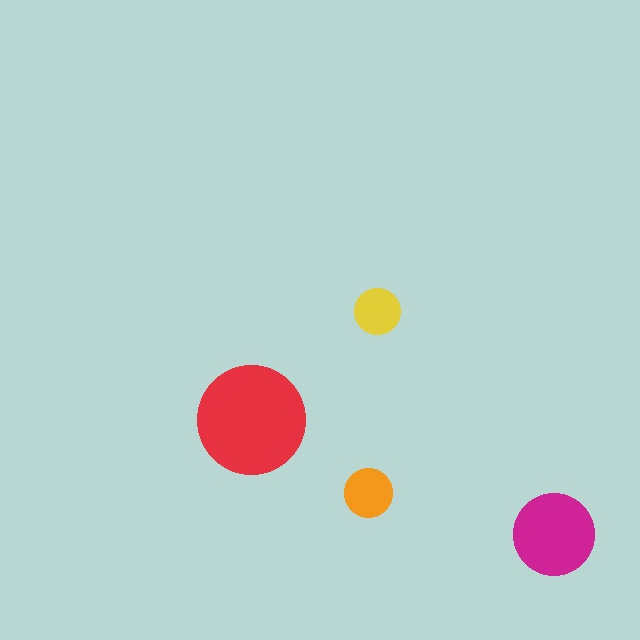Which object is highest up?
The yellow circle is topmost.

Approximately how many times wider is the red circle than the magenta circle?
About 1.5 times wider.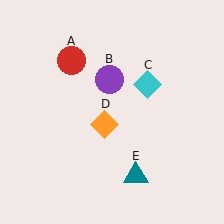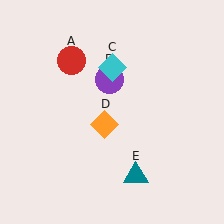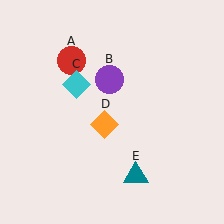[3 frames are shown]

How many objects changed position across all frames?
1 object changed position: cyan diamond (object C).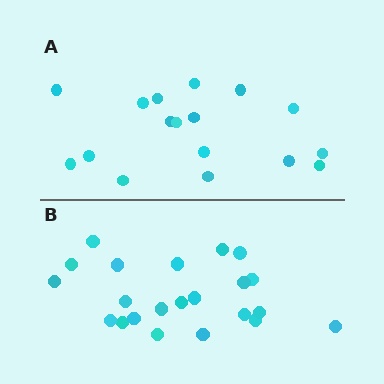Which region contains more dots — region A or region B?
Region B (the bottom region) has more dots.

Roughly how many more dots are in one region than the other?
Region B has about 5 more dots than region A.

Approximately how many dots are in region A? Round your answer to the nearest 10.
About 20 dots. (The exact count is 17, which rounds to 20.)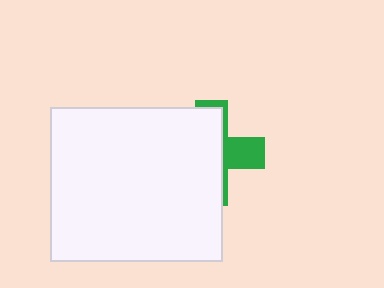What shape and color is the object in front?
The object in front is a white rectangle.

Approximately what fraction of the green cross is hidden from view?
Roughly 68% of the green cross is hidden behind the white rectangle.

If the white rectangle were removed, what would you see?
You would see the complete green cross.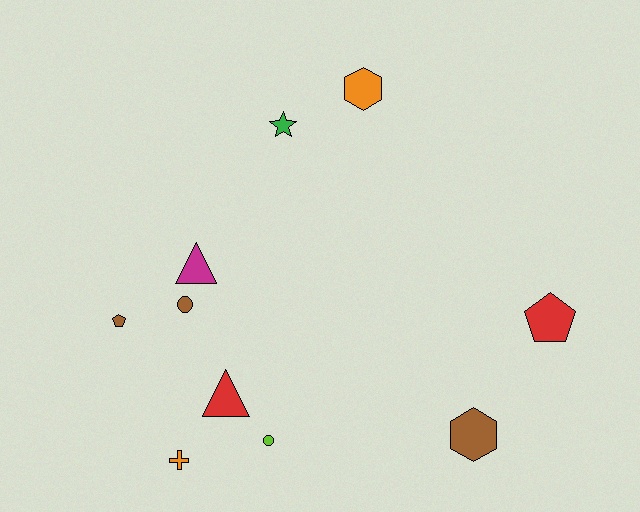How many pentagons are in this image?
There are 2 pentagons.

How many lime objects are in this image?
There is 1 lime object.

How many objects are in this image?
There are 10 objects.